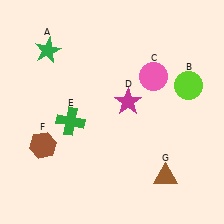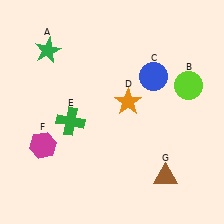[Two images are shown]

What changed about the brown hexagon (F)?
In Image 1, F is brown. In Image 2, it changed to magenta.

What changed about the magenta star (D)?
In Image 1, D is magenta. In Image 2, it changed to orange.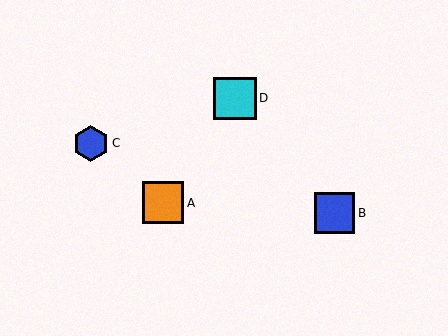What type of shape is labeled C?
Shape C is a blue hexagon.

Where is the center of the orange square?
The center of the orange square is at (163, 203).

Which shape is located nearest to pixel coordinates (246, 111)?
The cyan square (labeled D) at (235, 98) is nearest to that location.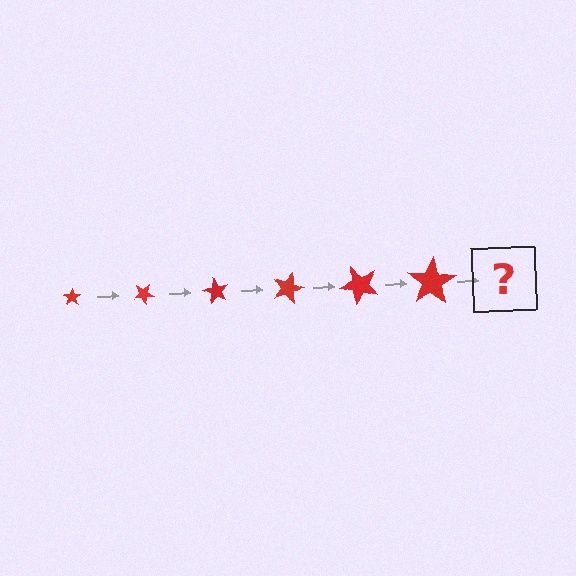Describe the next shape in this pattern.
It should be a star, larger than the previous one and rotated 180 degrees from the start.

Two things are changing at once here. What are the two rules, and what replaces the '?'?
The two rules are that the star grows larger each step and it rotates 30 degrees each step. The '?' should be a star, larger than the previous one and rotated 180 degrees from the start.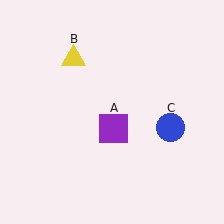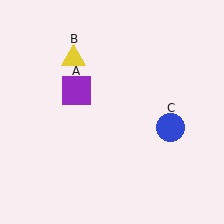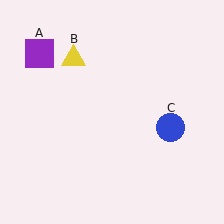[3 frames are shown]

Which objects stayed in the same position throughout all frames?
Yellow triangle (object B) and blue circle (object C) remained stationary.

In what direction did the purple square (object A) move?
The purple square (object A) moved up and to the left.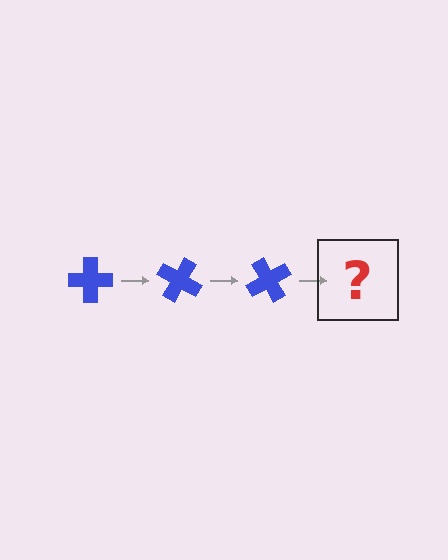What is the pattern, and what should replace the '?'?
The pattern is that the cross rotates 30 degrees each step. The '?' should be a blue cross rotated 90 degrees.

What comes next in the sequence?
The next element should be a blue cross rotated 90 degrees.